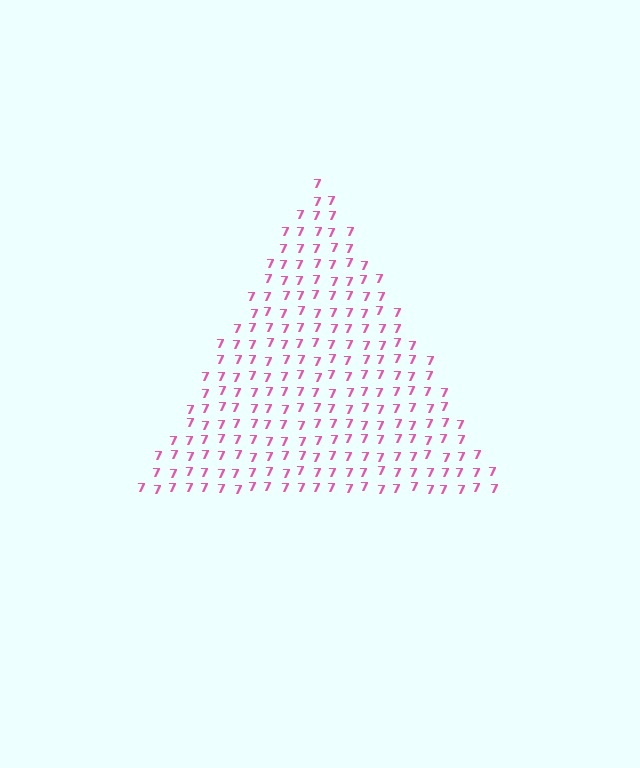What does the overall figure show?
The overall figure shows a triangle.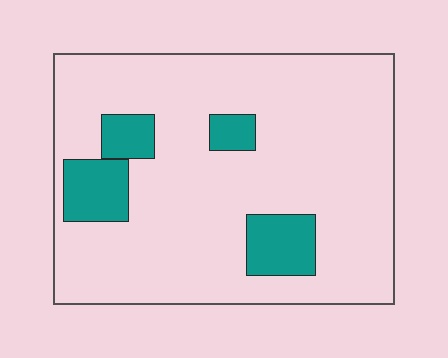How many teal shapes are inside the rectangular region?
4.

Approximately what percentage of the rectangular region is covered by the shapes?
Approximately 15%.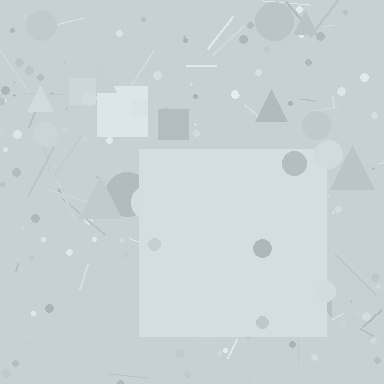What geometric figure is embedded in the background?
A square is embedded in the background.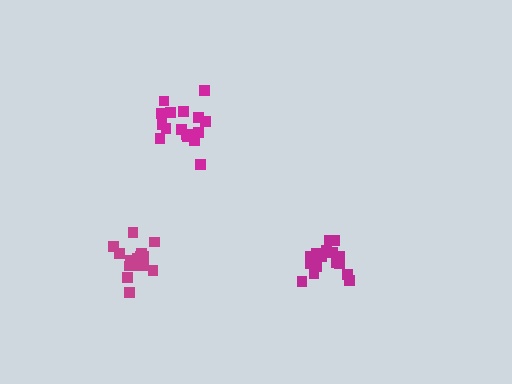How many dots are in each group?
Group 1: 17 dots, Group 2: 18 dots, Group 3: 17 dots (52 total).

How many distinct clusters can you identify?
There are 3 distinct clusters.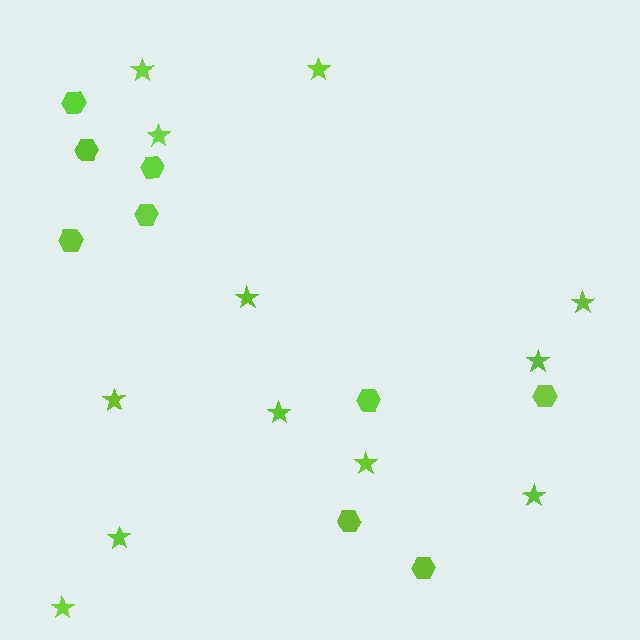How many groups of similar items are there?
There are 2 groups: one group of hexagons (9) and one group of stars (12).